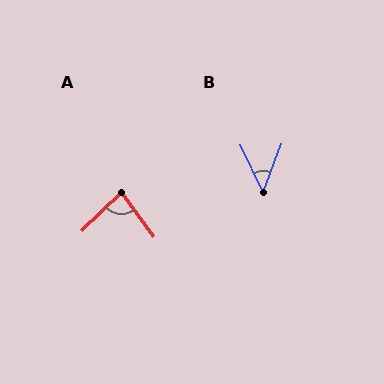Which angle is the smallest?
B, at approximately 46 degrees.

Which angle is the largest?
A, at approximately 82 degrees.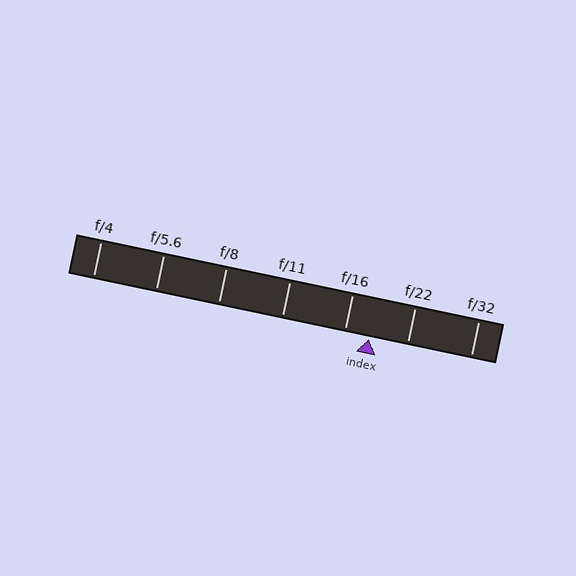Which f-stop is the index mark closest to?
The index mark is closest to f/16.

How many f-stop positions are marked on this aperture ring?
There are 7 f-stop positions marked.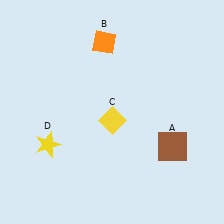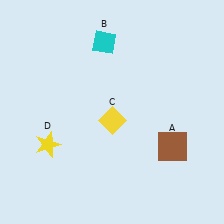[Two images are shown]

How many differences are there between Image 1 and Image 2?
There is 1 difference between the two images.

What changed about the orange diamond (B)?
In Image 1, B is orange. In Image 2, it changed to cyan.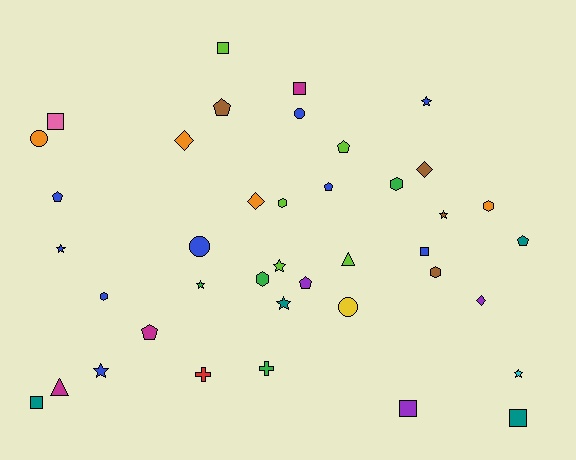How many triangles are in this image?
There are 2 triangles.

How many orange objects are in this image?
There are 4 orange objects.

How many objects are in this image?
There are 40 objects.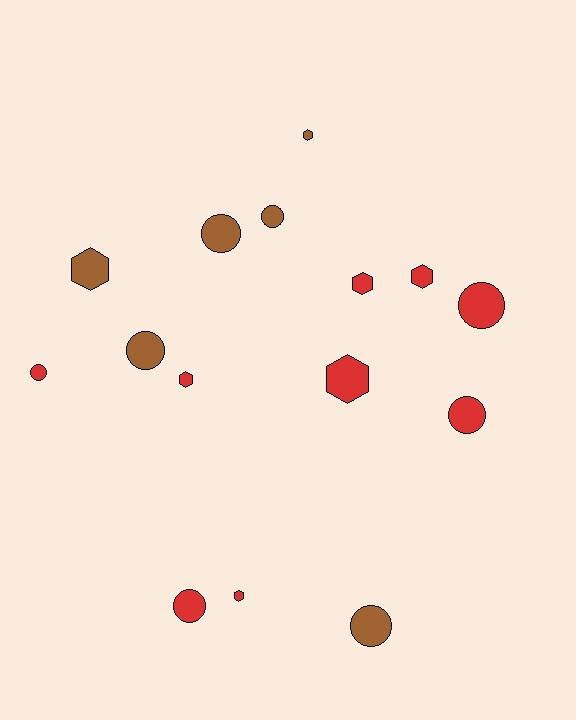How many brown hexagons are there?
There are 2 brown hexagons.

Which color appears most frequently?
Red, with 9 objects.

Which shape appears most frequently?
Circle, with 8 objects.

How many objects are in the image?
There are 15 objects.